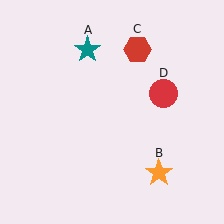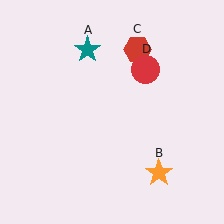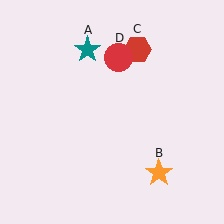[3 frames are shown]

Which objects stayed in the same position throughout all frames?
Teal star (object A) and orange star (object B) and red hexagon (object C) remained stationary.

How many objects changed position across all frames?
1 object changed position: red circle (object D).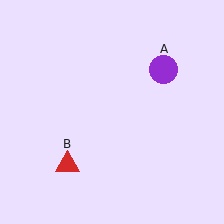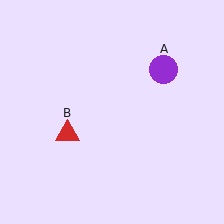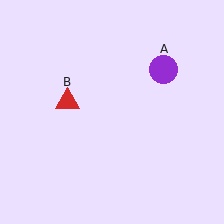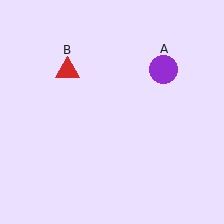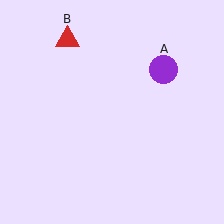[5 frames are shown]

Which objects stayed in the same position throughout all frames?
Purple circle (object A) remained stationary.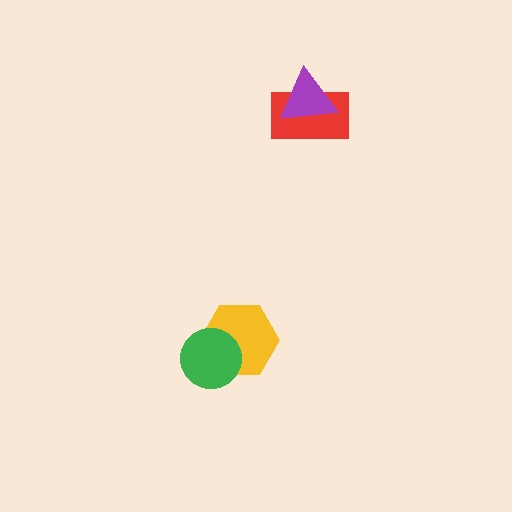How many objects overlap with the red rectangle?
1 object overlaps with the red rectangle.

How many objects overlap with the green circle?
1 object overlaps with the green circle.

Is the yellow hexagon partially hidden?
Yes, it is partially covered by another shape.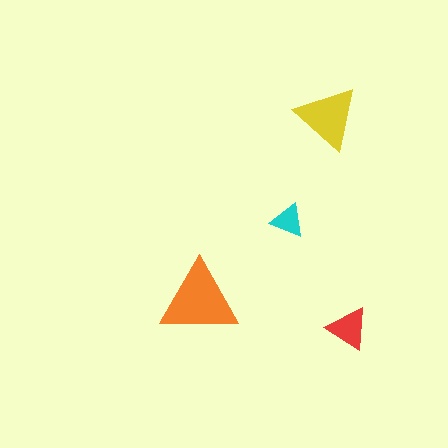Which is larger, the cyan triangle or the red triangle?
The red one.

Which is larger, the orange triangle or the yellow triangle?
The orange one.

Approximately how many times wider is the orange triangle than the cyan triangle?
About 2.5 times wider.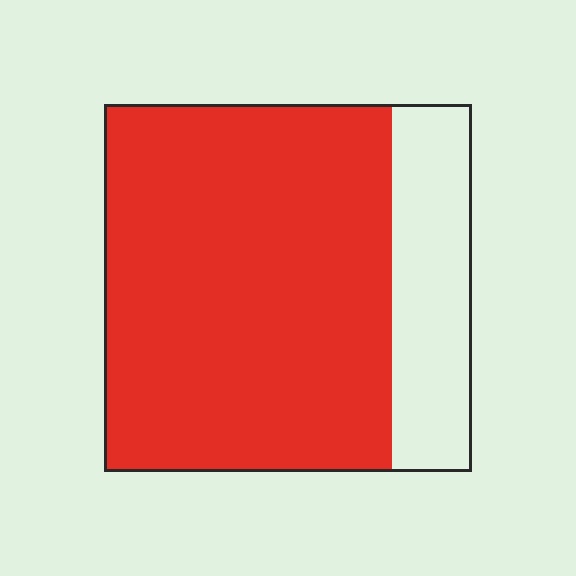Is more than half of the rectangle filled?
Yes.